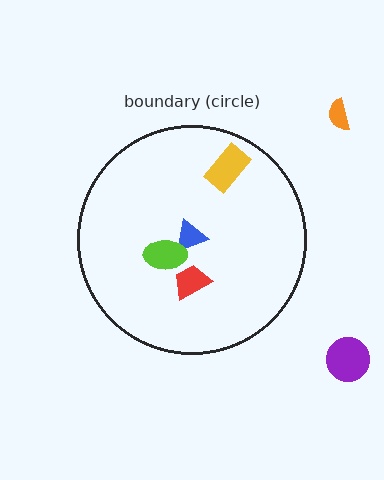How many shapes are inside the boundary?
4 inside, 2 outside.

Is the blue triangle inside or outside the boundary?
Inside.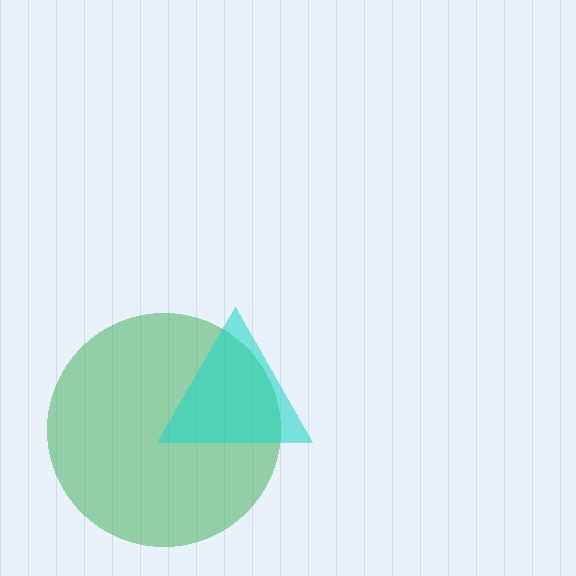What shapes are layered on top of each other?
The layered shapes are: a green circle, a cyan triangle.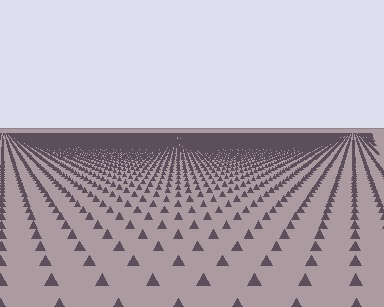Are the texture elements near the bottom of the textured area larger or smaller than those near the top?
Larger. Near the bottom, elements are closer to the viewer and appear at a bigger on-screen size.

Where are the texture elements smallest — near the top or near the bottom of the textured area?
Near the top.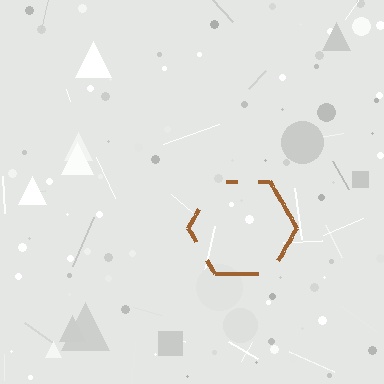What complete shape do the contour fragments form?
The contour fragments form a hexagon.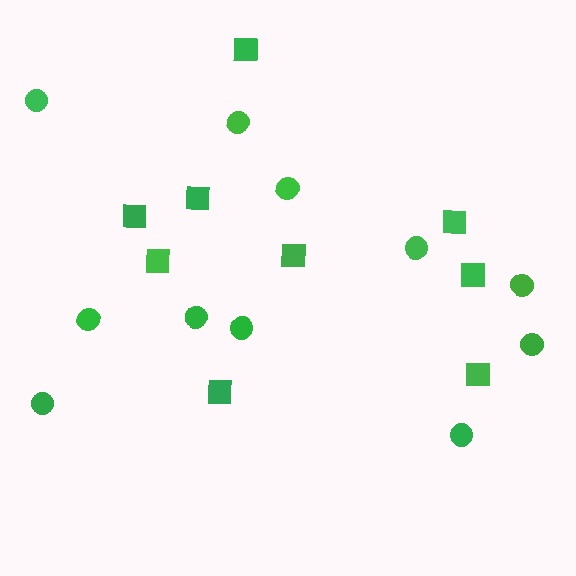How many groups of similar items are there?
There are 2 groups: one group of circles (11) and one group of squares (9).